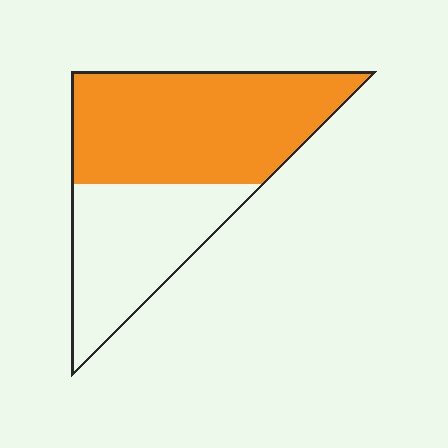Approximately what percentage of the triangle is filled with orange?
Approximately 60%.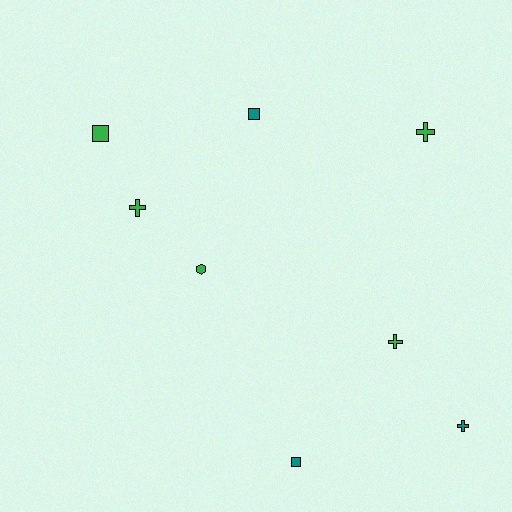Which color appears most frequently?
Green, with 5 objects.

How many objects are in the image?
There are 8 objects.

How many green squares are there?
There is 1 green square.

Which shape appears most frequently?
Cross, with 4 objects.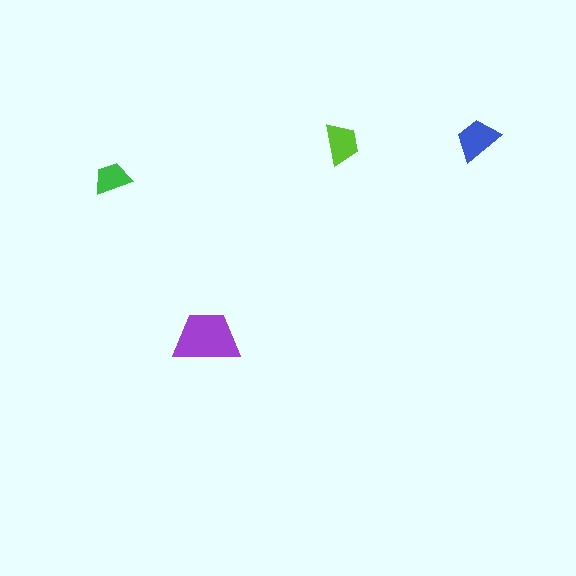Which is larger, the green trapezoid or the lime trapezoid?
The lime one.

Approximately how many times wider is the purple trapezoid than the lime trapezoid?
About 1.5 times wider.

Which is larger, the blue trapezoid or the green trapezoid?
The blue one.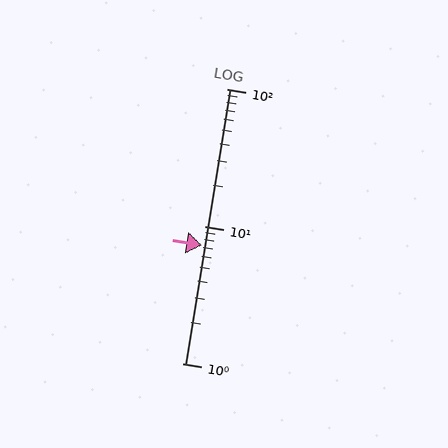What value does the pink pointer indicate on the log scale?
The pointer indicates approximately 7.2.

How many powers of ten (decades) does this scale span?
The scale spans 2 decades, from 1 to 100.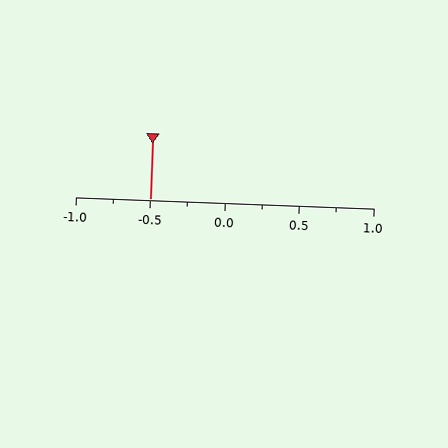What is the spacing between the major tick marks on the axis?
The major ticks are spaced 0.5 apart.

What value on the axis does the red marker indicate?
The marker indicates approximately -0.5.